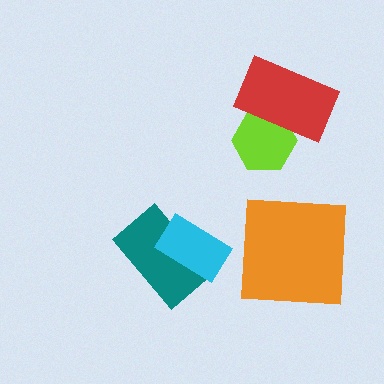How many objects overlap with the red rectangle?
1 object overlaps with the red rectangle.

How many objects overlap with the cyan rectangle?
1 object overlaps with the cyan rectangle.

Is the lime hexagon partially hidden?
Yes, it is partially covered by another shape.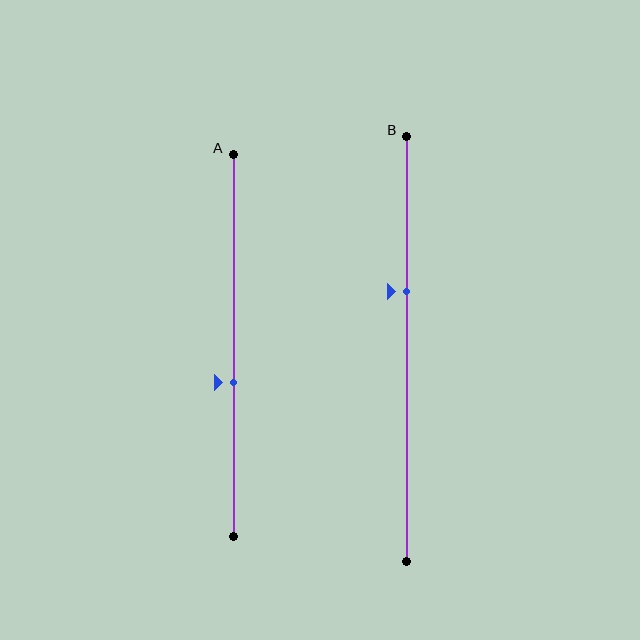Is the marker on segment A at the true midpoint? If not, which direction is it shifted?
No, the marker on segment A is shifted downward by about 10% of the segment length.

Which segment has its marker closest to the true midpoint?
Segment A has its marker closest to the true midpoint.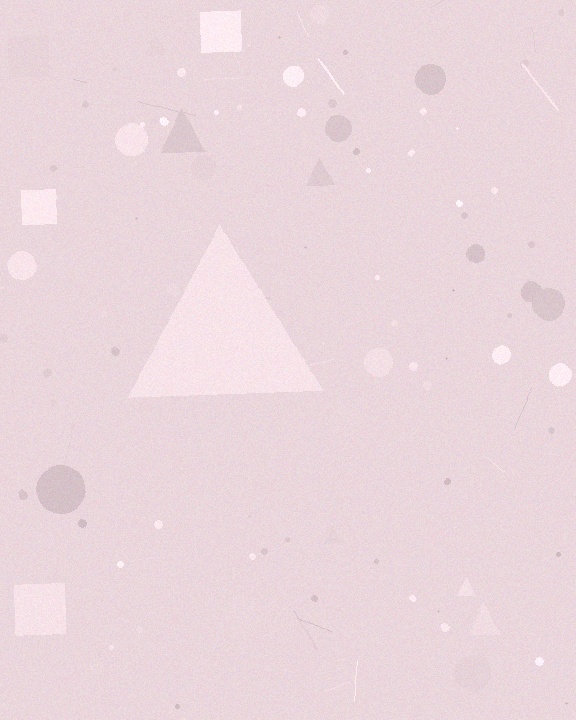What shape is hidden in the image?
A triangle is hidden in the image.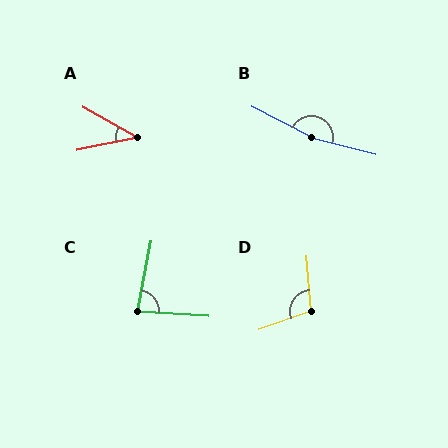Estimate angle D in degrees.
Approximately 105 degrees.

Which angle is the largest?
B, at approximately 167 degrees.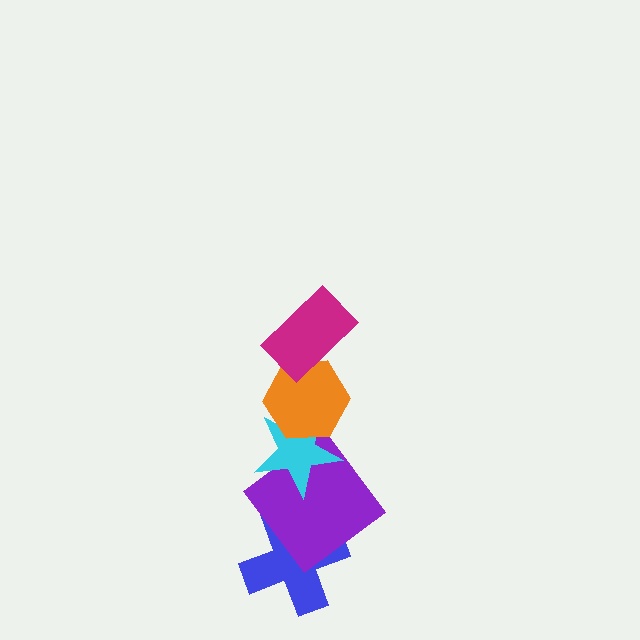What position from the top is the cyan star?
The cyan star is 3rd from the top.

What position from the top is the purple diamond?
The purple diamond is 4th from the top.